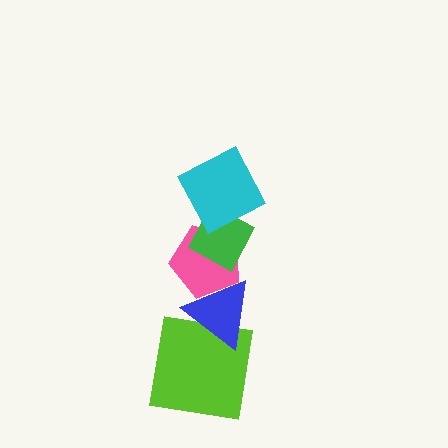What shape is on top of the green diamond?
The cyan square is on top of the green diamond.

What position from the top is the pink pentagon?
The pink pentagon is 3rd from the top.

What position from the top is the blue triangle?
The blue triangle is 4th from the top.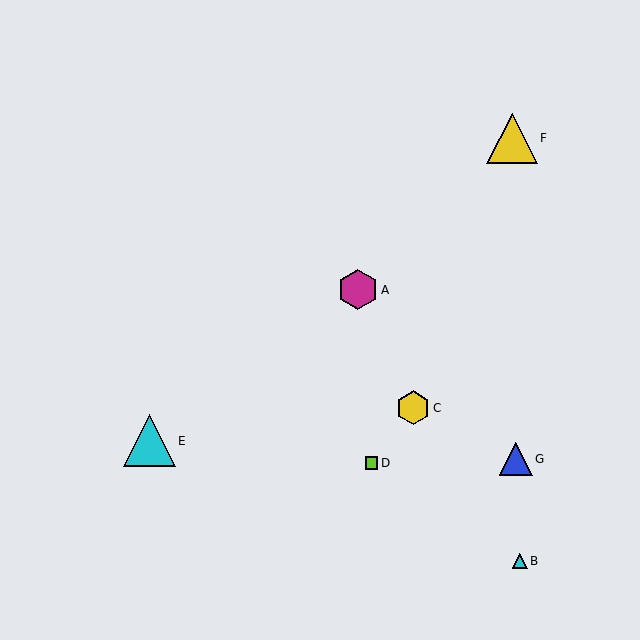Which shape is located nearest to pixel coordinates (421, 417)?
The yellow hexagon (labeled C) at (413, 408) is nearest to that location.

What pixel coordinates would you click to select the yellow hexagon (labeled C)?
Click at (413, 408) to select the yellow hexagon C.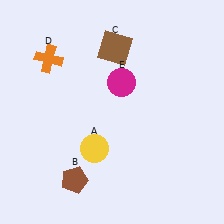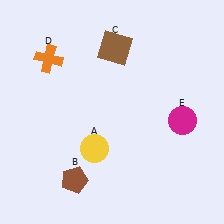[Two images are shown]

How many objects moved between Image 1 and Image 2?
1 object moved between the two images.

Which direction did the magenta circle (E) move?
The magenta circle (E) moved right.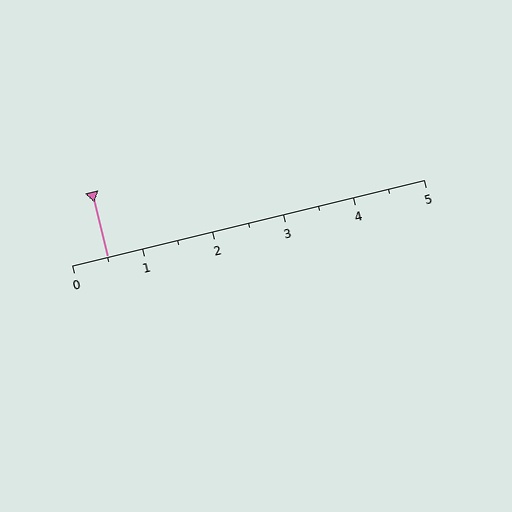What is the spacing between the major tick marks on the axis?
The major ticks are spaced 1 apart.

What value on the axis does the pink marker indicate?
The marker indicates approximately 0.5.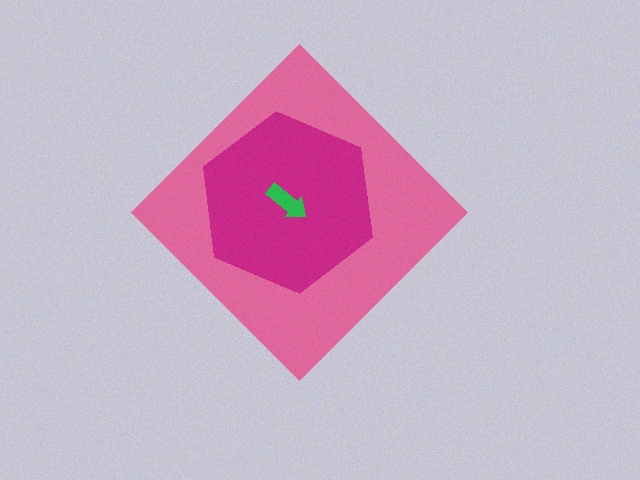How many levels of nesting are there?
3.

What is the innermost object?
The green arrow.